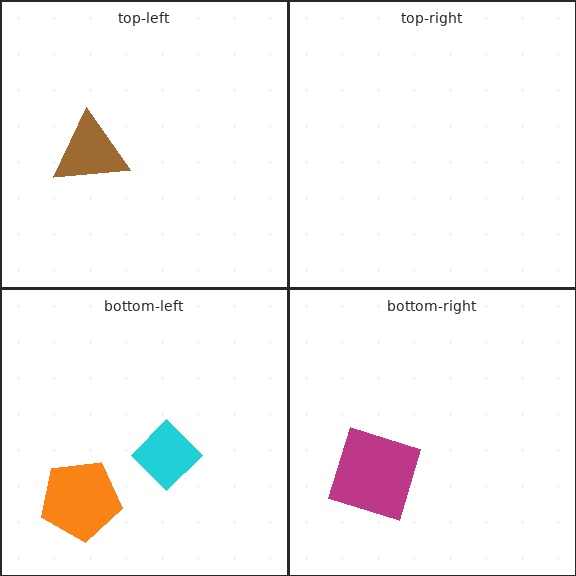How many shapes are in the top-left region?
1.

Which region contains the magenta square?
The bottom-right region.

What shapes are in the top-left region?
The brown triangle.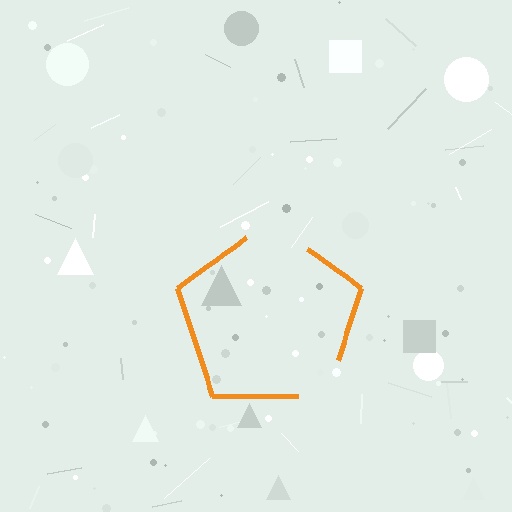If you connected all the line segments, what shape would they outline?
They would outline a pentagon.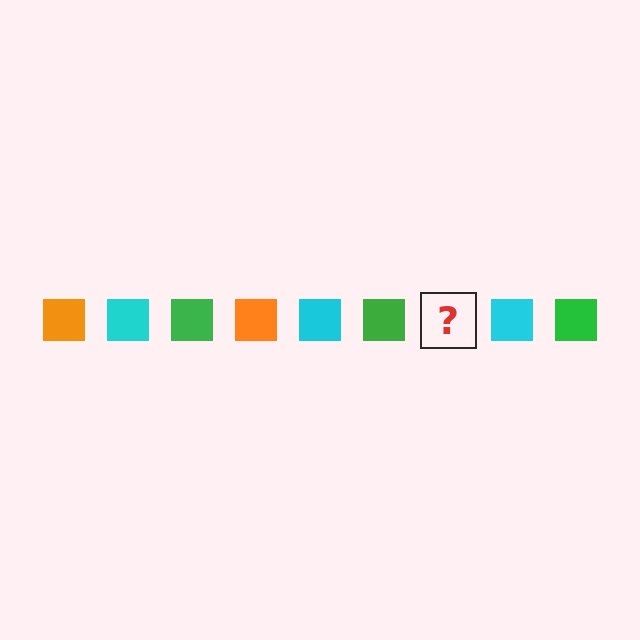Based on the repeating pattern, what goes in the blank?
The blank should be an orange square.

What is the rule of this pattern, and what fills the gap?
The rule is that the pattern cycles through orange, cyan, green squares. The gap should be filled with an orange square.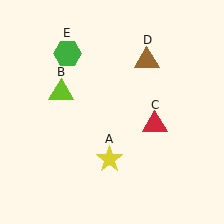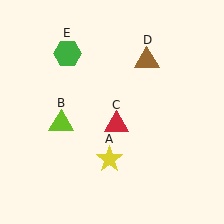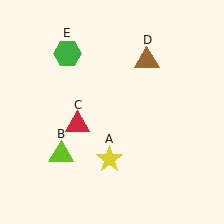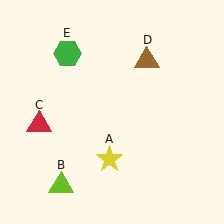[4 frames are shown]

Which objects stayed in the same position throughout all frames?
Yellow star (object A) and brown triangle (object D) and green hexagon (object E) remained stationary.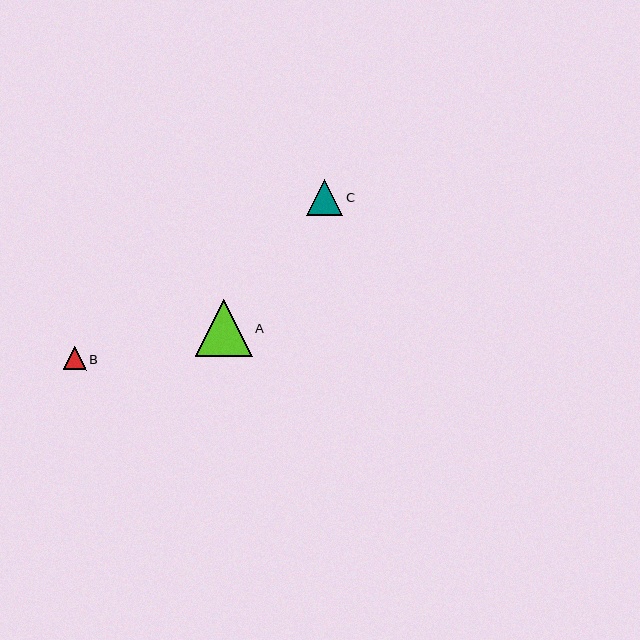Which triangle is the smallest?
Triangle B is the smallest with a size of approximately 23 pixels.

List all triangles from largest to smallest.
From largest to smallest: A, C, B.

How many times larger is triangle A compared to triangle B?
Triangle A is approximately 2.5 times the size of triangle B.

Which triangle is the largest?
Triangle A is the largest with a size of approximately 57 pixels.